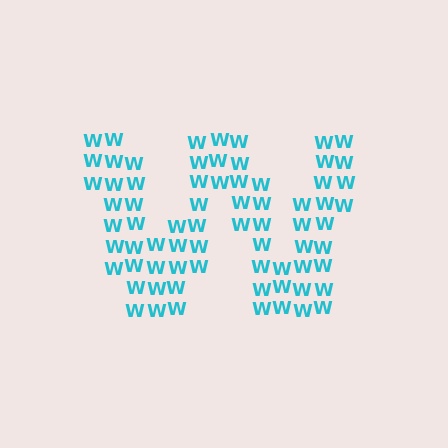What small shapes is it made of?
It is made of small letter W's.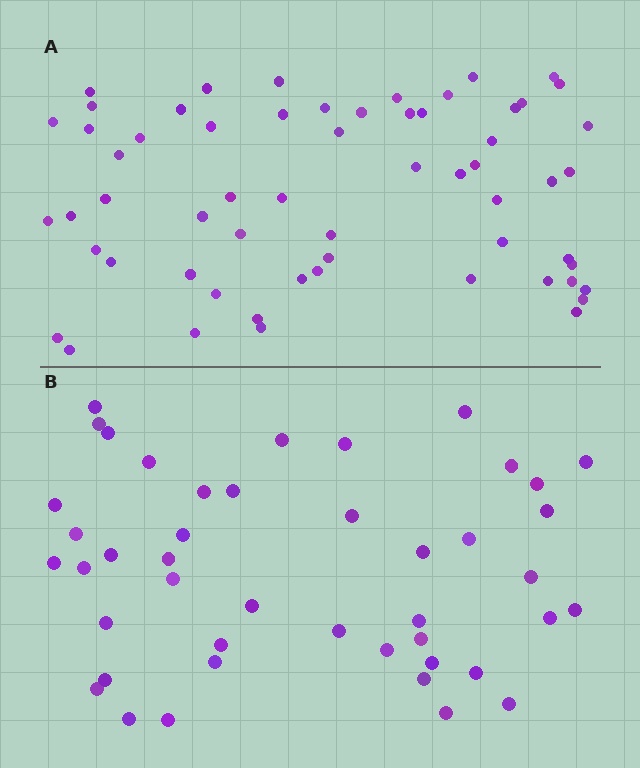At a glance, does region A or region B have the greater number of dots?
Region A (the top region) has more dots.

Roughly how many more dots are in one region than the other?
Region A has approximately 15 more dots than region B.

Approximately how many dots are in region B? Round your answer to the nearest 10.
About 40 dots. (The exact count is 44, which rounds to 40.)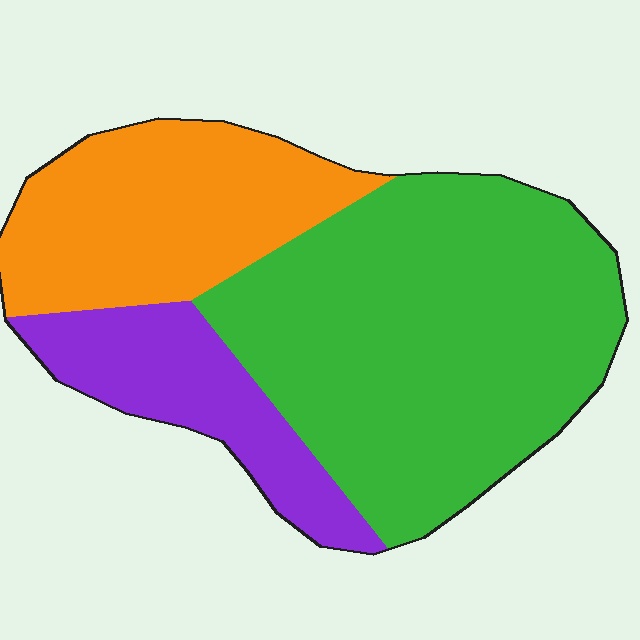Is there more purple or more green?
Green.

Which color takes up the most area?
Green, at roughly 55%.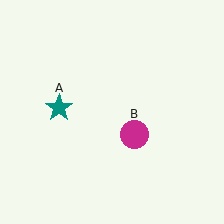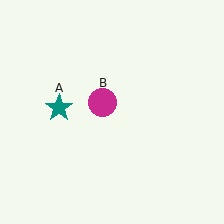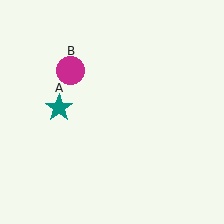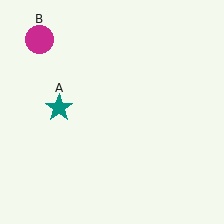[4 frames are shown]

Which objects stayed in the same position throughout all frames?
Teal star (object A) remained stationary.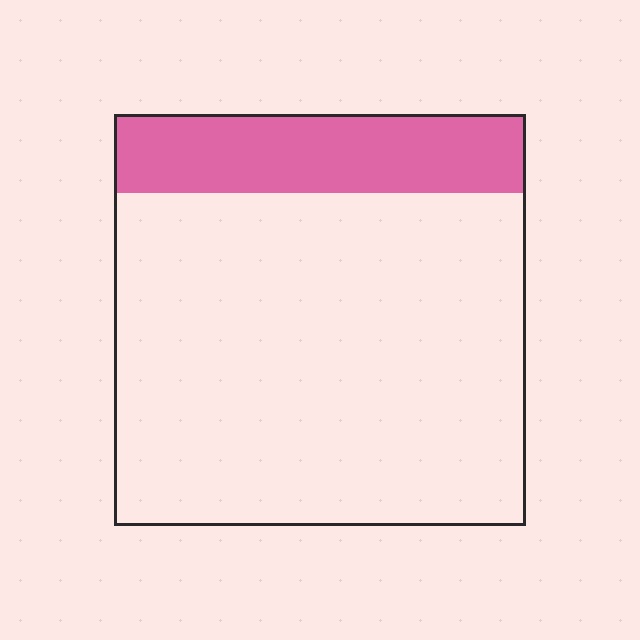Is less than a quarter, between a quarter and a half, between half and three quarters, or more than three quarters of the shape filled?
Less than a quarter.